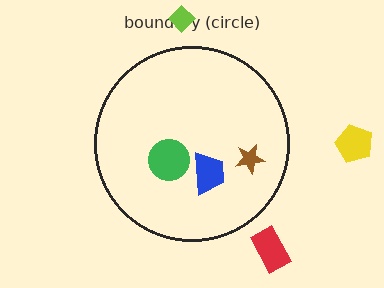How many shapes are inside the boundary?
3 inside, 3 outside.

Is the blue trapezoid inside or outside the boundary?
Inside.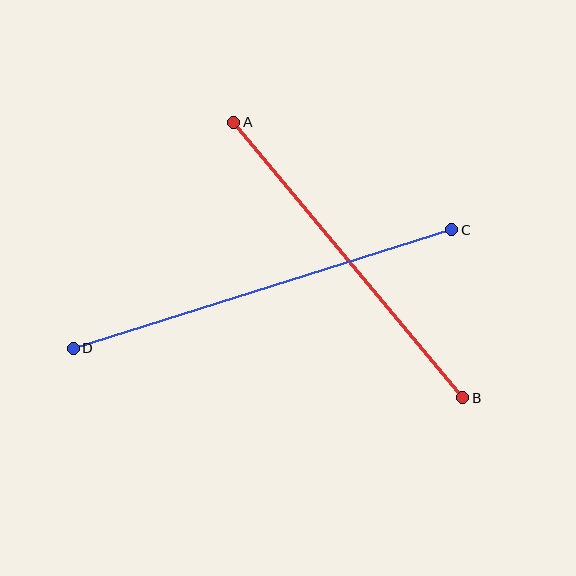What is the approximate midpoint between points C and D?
The midpoint is at approximately (263, 289) pixels.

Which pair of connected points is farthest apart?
Points C and D are farthest apart.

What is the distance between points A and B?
The distance is approximately 358 pixels.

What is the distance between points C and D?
The distance is approximately 397 pixels.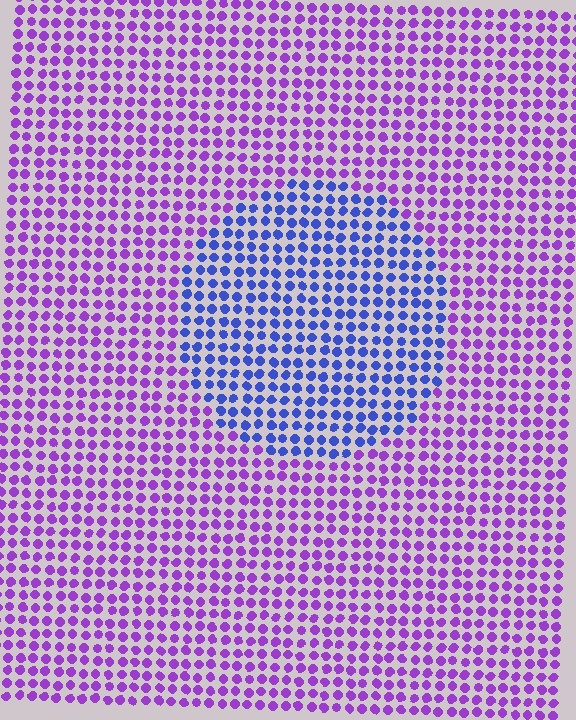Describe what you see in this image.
The image is filled with small purple elements in a uniform arrangement. A circle-shaped region is visible where the elements are tinted to a slightly different hue, forming a subtle color boundary.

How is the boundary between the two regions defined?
The boundary is defined purely by a slight shift in hue (about 48 degrees). Spacing, size, and orientation are identical on both sides.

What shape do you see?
I see a circle.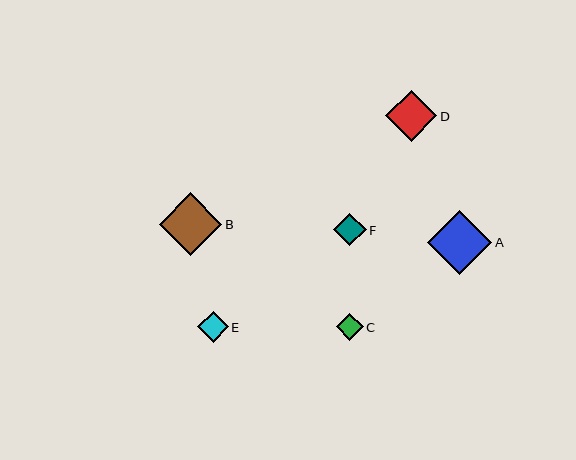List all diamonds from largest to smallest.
From largest to smallest: A, B, D, F, E, C.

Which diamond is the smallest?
Diamond C is the smallest with a size of approximately 27 pixels.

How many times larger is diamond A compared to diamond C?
Diamond A is approximately 2.3 times the size of diamond C.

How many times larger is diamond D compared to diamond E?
Diamond D is approximately 1.7 times the size of diamond E.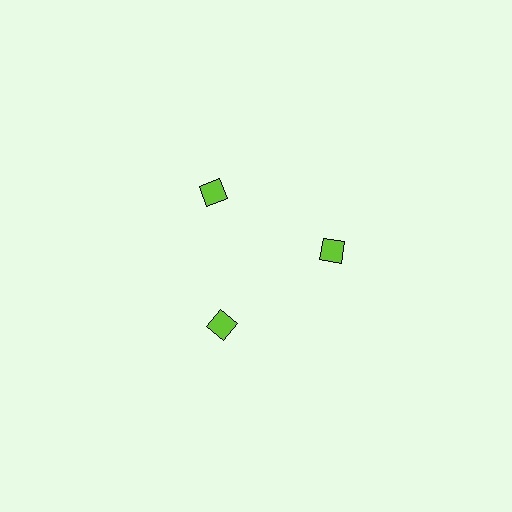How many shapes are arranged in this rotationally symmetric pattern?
There are 3 shapes, arranged in 3 groups of 1.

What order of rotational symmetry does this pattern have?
This pattern has 3-fold rotational symmetry.